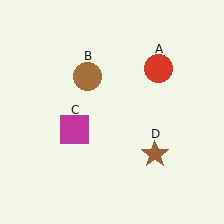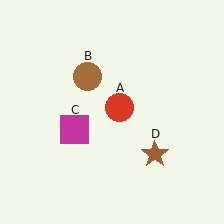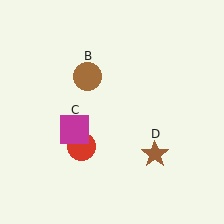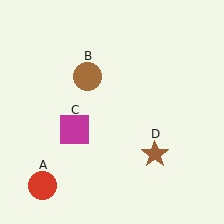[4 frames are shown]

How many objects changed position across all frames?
1 object changed position: red circle (object A).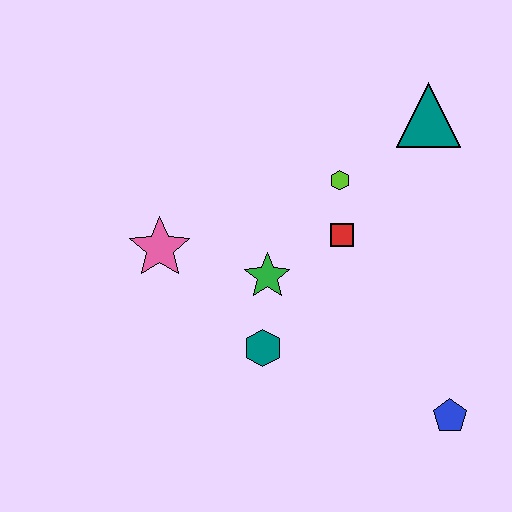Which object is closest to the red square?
The lime hexagon is closest to the red square.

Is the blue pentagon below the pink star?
Yes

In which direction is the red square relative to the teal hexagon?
The red square is above the teal hexagon.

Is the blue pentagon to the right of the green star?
Yes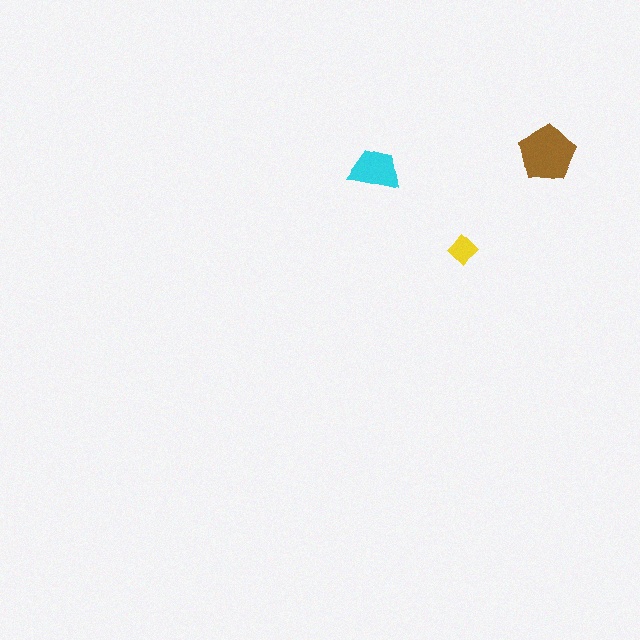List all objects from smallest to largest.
The yellow diamond, the cyan trapezoid, the brown pentagon.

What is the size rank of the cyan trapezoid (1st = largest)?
2nd.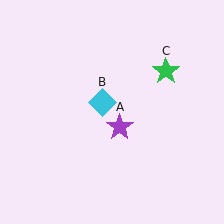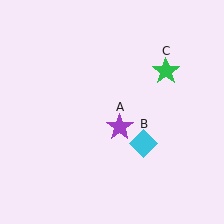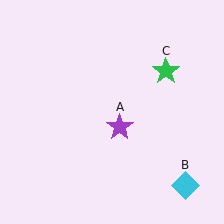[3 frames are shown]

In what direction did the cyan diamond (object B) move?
The cyan diamond (object B) moved down and to the right.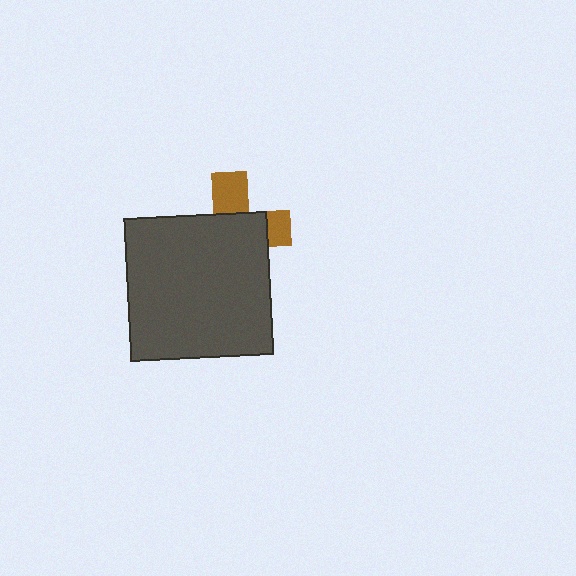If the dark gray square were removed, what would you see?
You would see the complete brown cross.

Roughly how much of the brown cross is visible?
A small part of it is visible (roughly 32%).